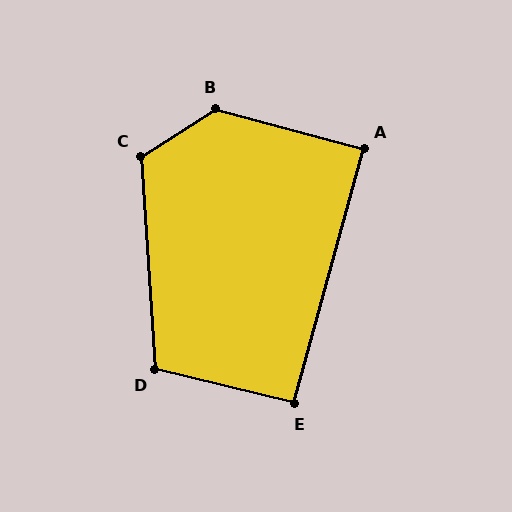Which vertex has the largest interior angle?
B, at approximately 133 degrees.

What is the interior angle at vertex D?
Approximately 107 degrees (obtuse).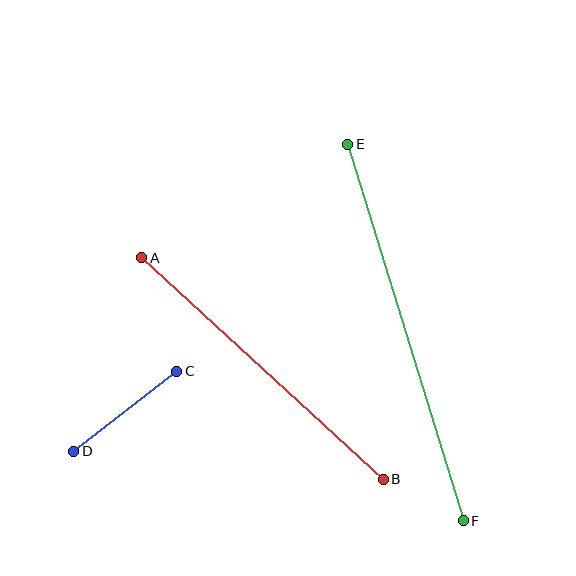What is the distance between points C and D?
The distance is approximately 131 pixels.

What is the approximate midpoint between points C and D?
The midpoint is at approximately (125, 411) pixels.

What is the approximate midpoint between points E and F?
The midpoint is at approximately (405, 333) pixels.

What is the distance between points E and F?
The distance is approximately 394 pixels.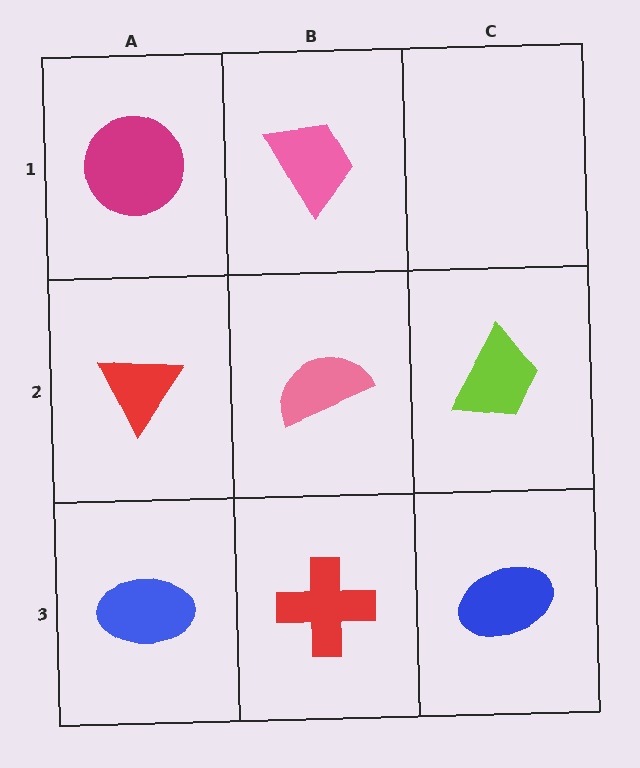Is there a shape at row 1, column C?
No, that cell is empty.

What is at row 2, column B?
A pink semicircle.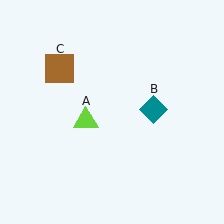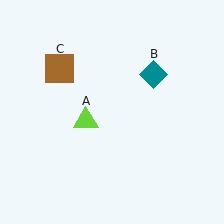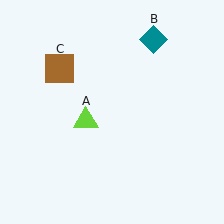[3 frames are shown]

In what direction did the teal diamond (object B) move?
The teal diamond (object B) moved up.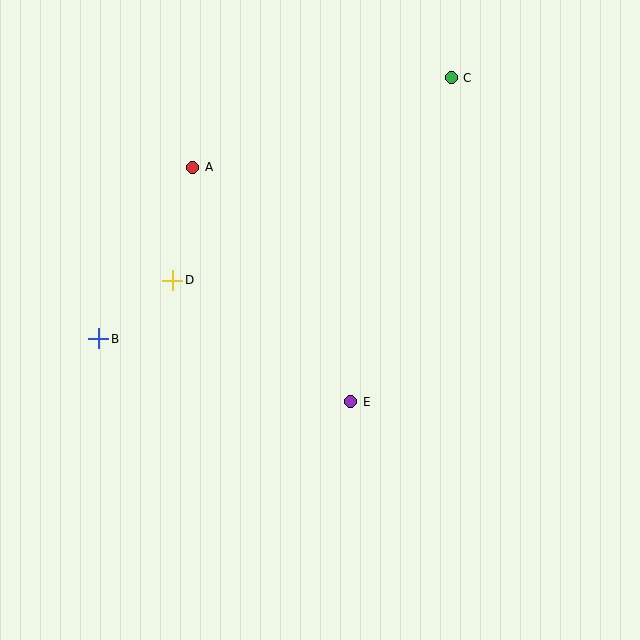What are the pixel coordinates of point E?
Point E is at (351, 402).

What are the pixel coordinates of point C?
Point C is at (451, 78).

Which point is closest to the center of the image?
Point E at (351, 402) is closest to the center.